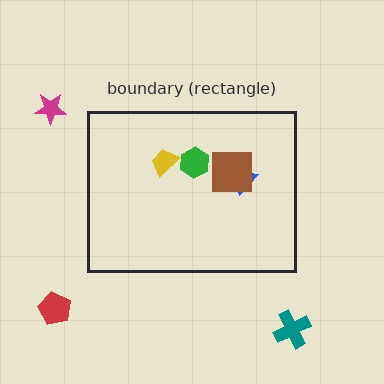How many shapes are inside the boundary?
4 inside, 3 outside.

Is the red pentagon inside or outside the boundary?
Outside.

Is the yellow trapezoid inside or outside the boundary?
Inside.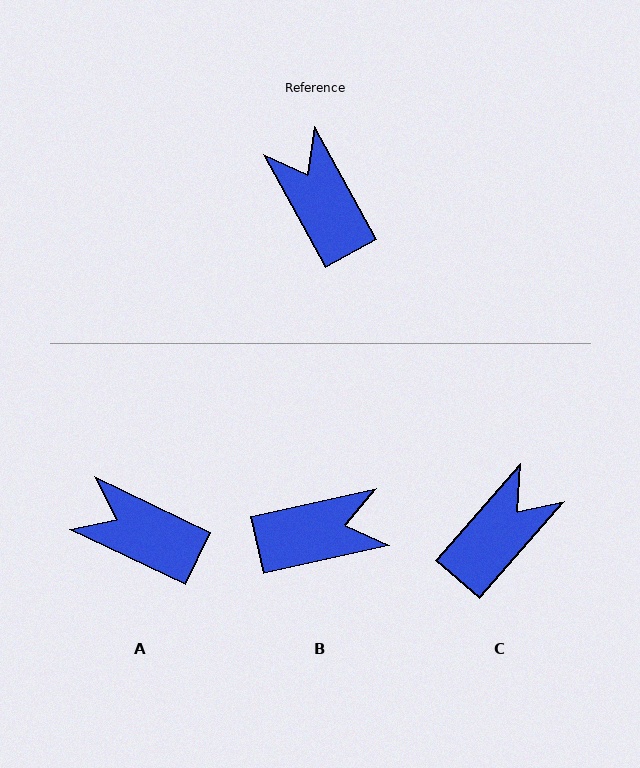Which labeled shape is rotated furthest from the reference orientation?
B, about 106 degrees away.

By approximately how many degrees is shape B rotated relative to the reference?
Approximately 106 degrees clockwise.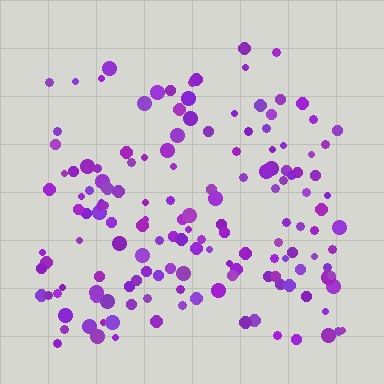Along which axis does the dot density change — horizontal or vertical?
Vertical.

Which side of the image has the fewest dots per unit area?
The top.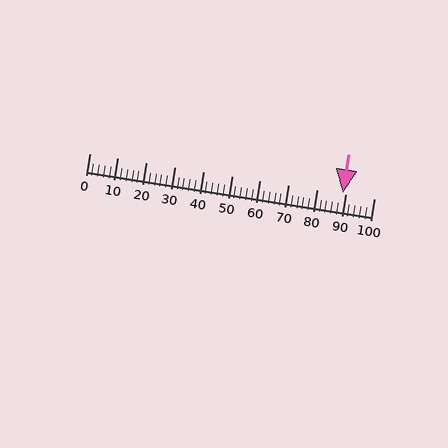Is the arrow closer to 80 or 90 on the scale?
The arrow is closer to 90.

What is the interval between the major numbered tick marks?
The major tick marks are spaced 10 units apart.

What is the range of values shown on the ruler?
The ruler shows values from 0 to 100.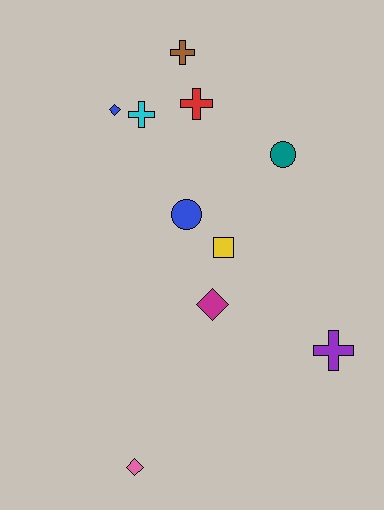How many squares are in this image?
There is 1 square.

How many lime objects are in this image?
There are no lime objects.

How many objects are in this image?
There are 10 objects.